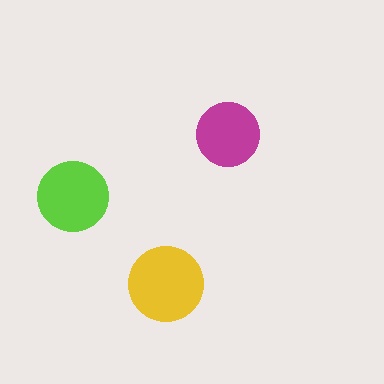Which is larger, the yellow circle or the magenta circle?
The yellow one.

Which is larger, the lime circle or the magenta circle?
The lime one.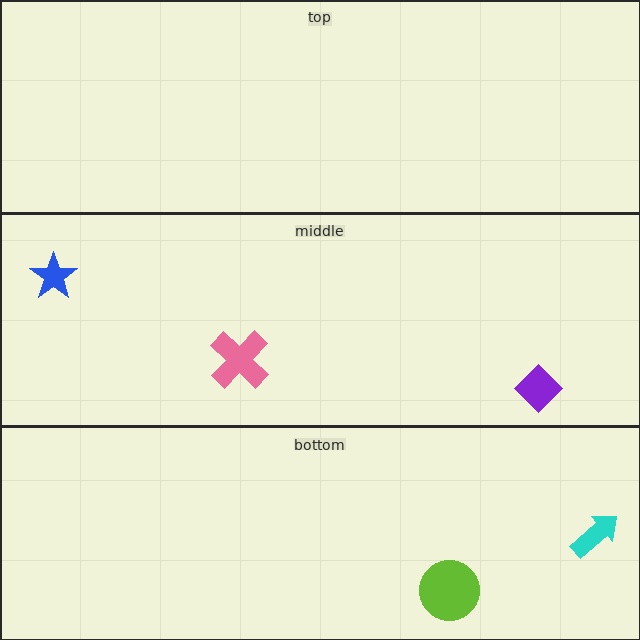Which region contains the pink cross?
The middle region.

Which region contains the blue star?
The middle region.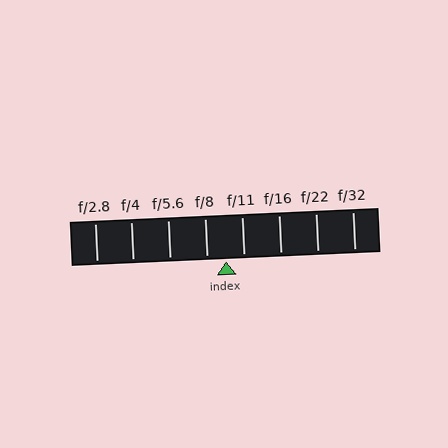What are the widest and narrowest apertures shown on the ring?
The widest aperture shown is f/2.8 and the narrowest is f/32.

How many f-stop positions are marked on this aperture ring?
There are 8 f-stop positions marked.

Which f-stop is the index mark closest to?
The index mark is closest to f/11.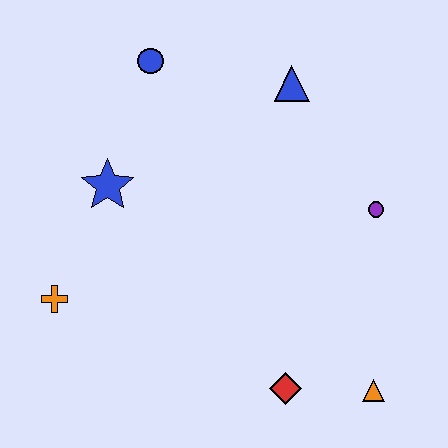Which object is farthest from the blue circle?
The orange triangle is farthest from the blue circle.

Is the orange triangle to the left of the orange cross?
No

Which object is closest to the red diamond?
The orange triangle is closest to the red diamond.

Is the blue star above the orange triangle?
Yes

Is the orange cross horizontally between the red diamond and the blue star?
No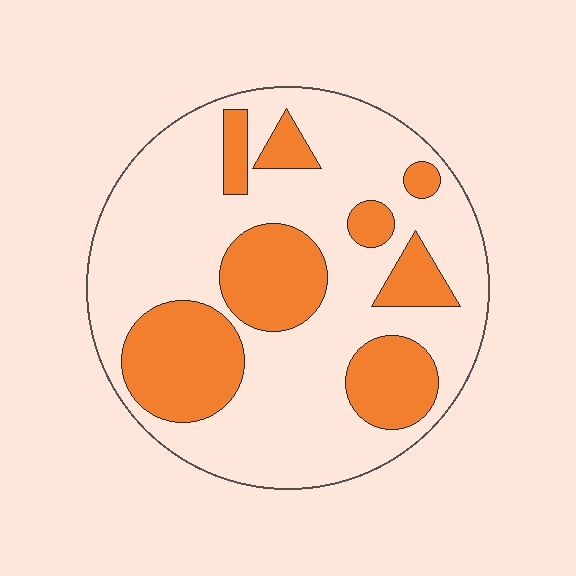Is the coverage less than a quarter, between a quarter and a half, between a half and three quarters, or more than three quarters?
Between a quarter and a half.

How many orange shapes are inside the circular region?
8.